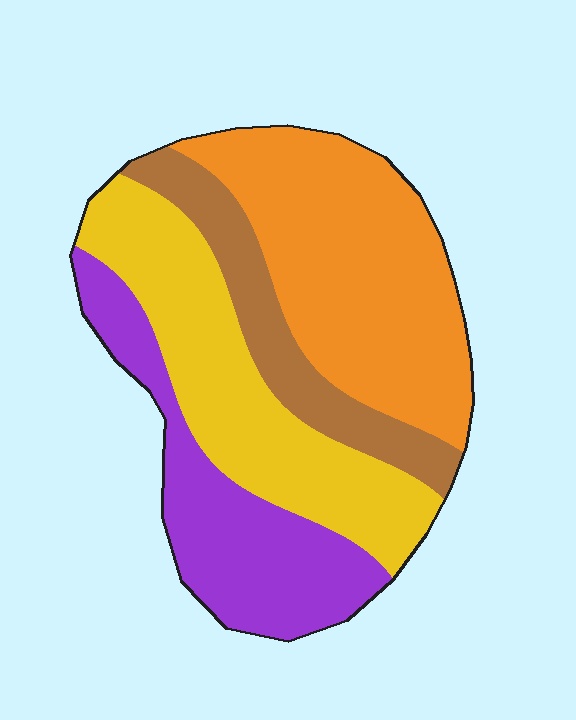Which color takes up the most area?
Orange, at roughly 35%.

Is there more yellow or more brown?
Yellow.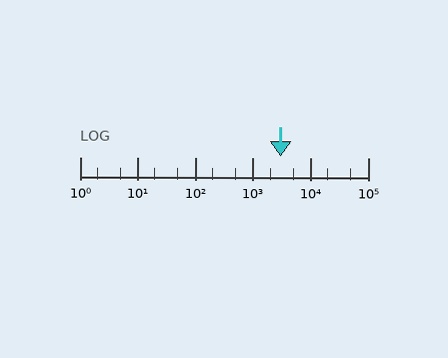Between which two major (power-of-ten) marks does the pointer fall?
The pointer is between 1000 and 10000.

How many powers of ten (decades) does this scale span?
The scale spans 5 decades, from 1 to 100000.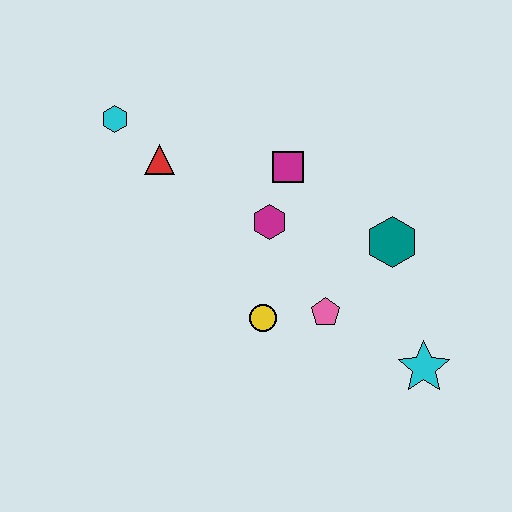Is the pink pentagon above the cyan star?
Yes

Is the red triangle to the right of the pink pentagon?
No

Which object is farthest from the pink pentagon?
The cyan hexagon is farthest from the pink pentagon.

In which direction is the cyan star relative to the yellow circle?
The cyan star is to the right of the yellow circle.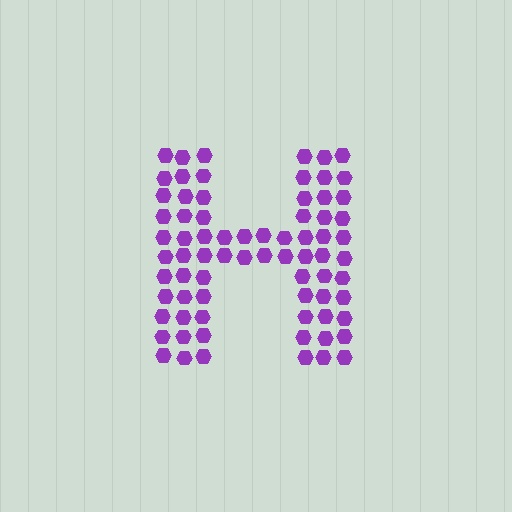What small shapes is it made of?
It is made of small hexagons.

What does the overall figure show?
The overall figure shows the letter H.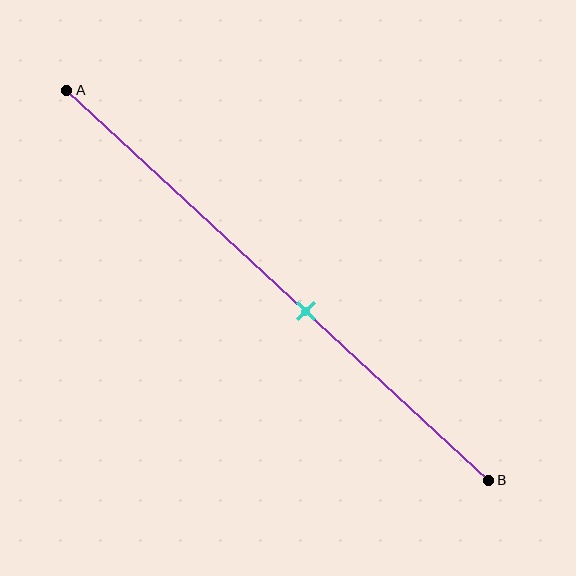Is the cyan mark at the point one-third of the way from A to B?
No, the mark is at about 55% from A, not at the 33% one-third point.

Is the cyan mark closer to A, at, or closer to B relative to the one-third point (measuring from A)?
The cyan mark is closer to point B than the one-third point of segment AB.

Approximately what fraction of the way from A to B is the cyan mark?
The cyan mark is approximately 55% of the way from A to B.